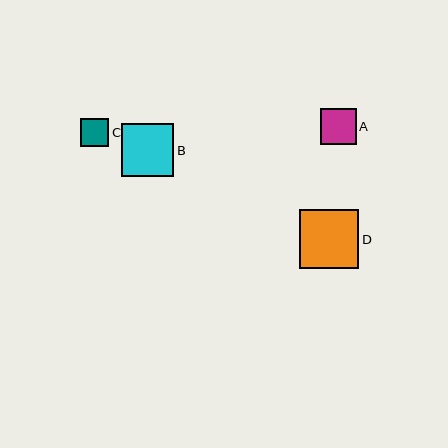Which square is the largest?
Square D is the largest with a size of approximately 59 pixels.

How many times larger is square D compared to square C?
Square D is approximately 2.1 times the size of square C.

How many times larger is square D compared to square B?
Square D is approximately 1.1 times the size of square B.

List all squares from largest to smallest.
From largest to smallest: D, B, A, C.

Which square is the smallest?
Square C is the smallest with a size of approximately 28 pixels.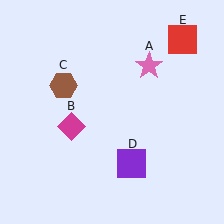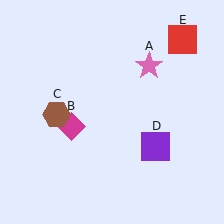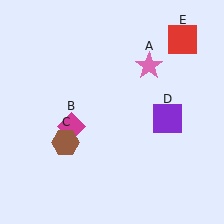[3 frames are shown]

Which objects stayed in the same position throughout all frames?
Pink star (object A) and magenta diamond (object B) and red square (object E) remained stationary.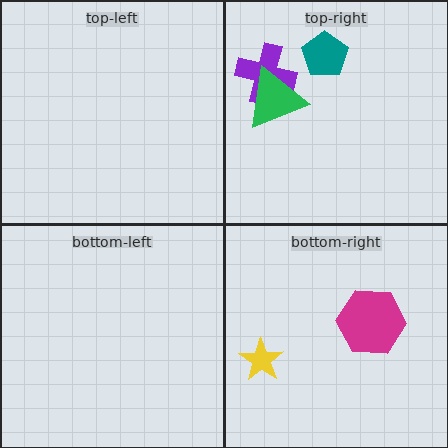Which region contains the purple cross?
The top-right region.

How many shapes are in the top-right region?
3.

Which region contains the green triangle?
The top-right region.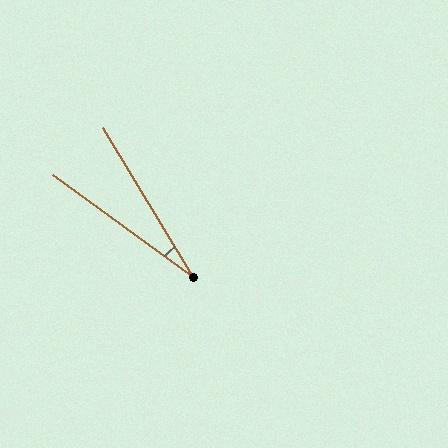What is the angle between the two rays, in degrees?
Approximately 23 degrees.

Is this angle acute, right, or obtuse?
It is acute.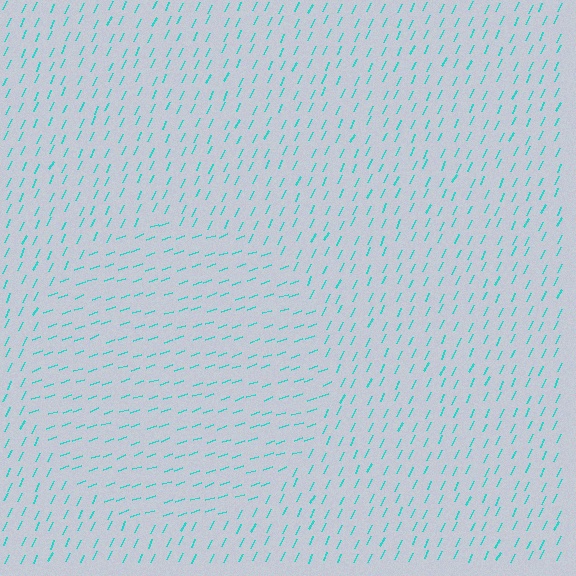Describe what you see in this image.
The image is filled with small cyan line segments. A circle region in the image has lines oriented differently from the surrounding lines, creating a visible texture boundary.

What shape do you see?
I see a circle.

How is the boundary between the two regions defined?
The boundary is defined purely by a change in line orientation (approximately 45 degrees difference). All lines are the same color and thickness.